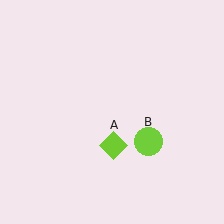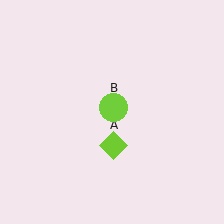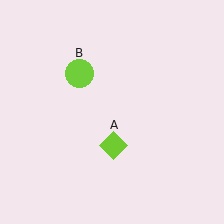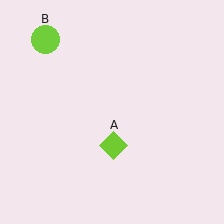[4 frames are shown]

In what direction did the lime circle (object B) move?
The lime circle (object B) moved up and to the left.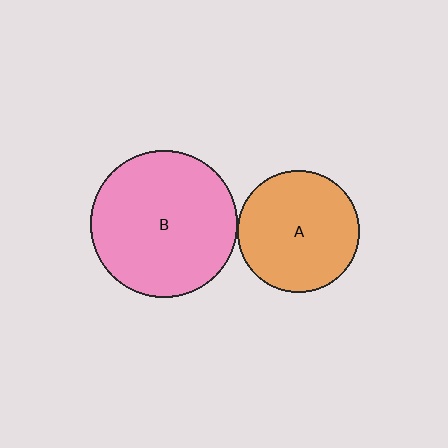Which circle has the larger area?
Circle B (pink).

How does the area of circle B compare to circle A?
Approximately 1.4 times.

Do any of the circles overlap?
No, none of the circles overlap.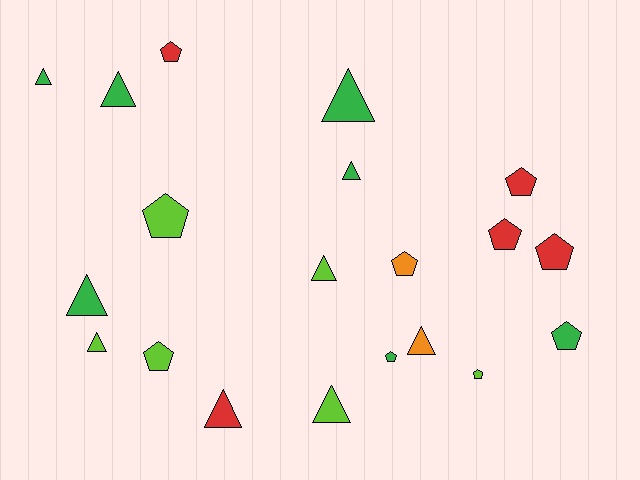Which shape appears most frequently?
Pentagon, with 10 objects.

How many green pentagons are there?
There are 2 green pentagons.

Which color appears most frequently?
Green, with 7 objects.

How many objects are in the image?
There are 20 objects.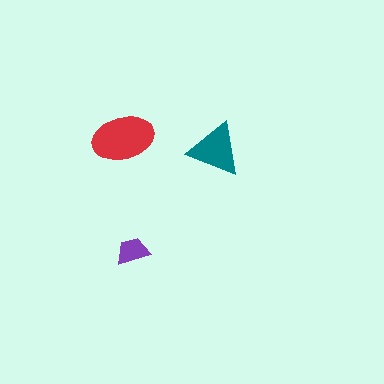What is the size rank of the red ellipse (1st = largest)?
1st.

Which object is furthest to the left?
The red ellipse is leftmost.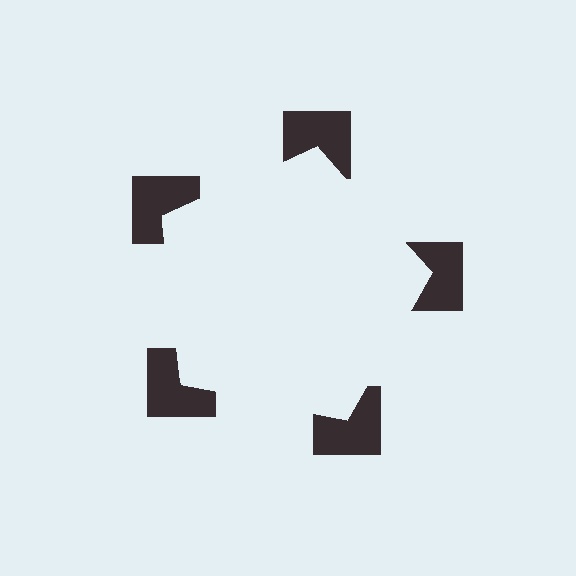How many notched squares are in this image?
There are 5 — one at each vertex of the illusory pentagon.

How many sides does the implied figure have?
5 sides.